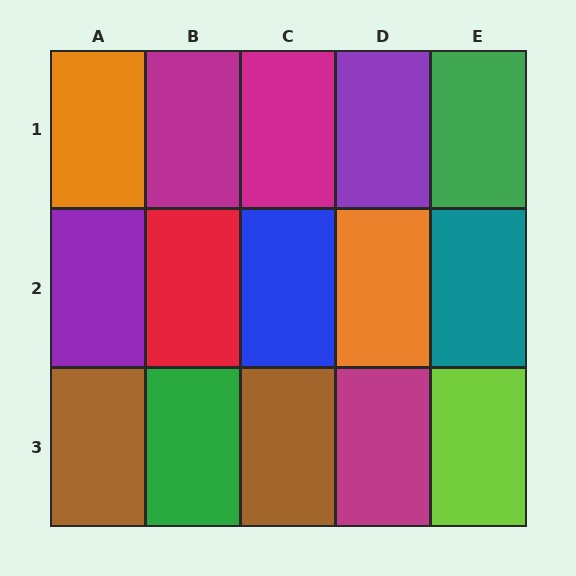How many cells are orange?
2 cells are orange.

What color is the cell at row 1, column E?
Green.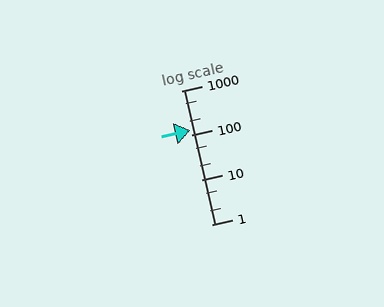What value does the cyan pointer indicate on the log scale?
The pointer indicates approximately 130.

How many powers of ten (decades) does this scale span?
The scale spans 3 decades, from 1 to 1000.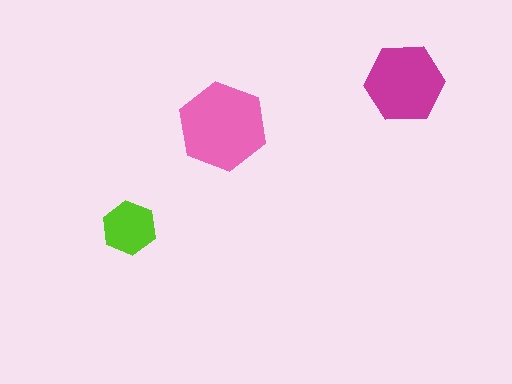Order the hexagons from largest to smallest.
the pink one, the magenta one, the lime one.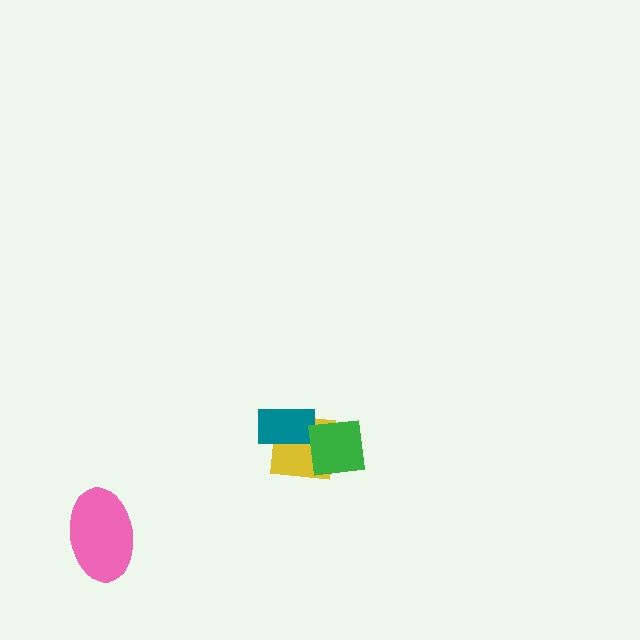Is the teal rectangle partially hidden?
Yes, it is partially covered by another shape.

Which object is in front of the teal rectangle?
The green square is in front of the teal rectangle.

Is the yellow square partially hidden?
Yes, it is partially covered by another shape.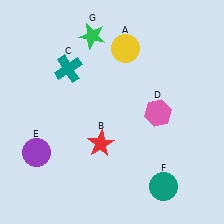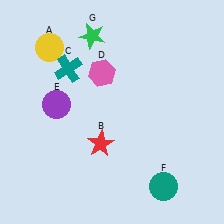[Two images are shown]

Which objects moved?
The objects that moved are: the yellow circle (A), the pink hexagon (D), the purple circle (E).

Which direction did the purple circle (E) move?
The purple circle (E) moved up.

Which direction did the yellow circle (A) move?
The yellow circle (A) moved left.